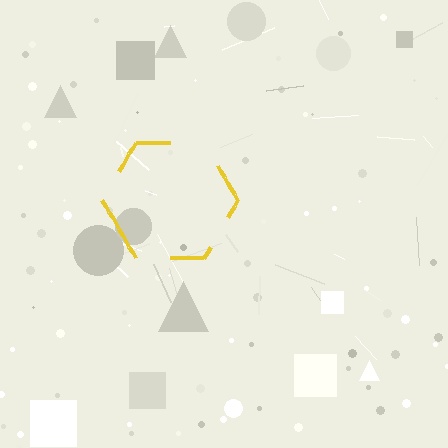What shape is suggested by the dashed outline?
The dashed outline suggests a hexagon.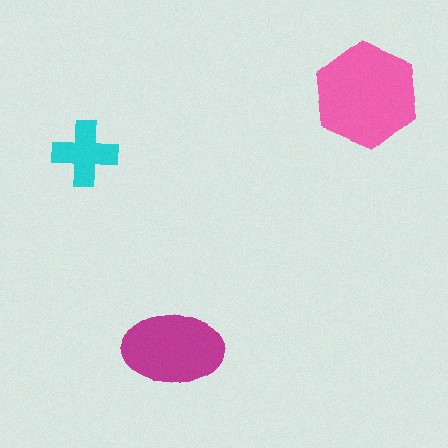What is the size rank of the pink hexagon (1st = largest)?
1st.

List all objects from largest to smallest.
The pink hexagon, the magenta ellipse, the cyan cross.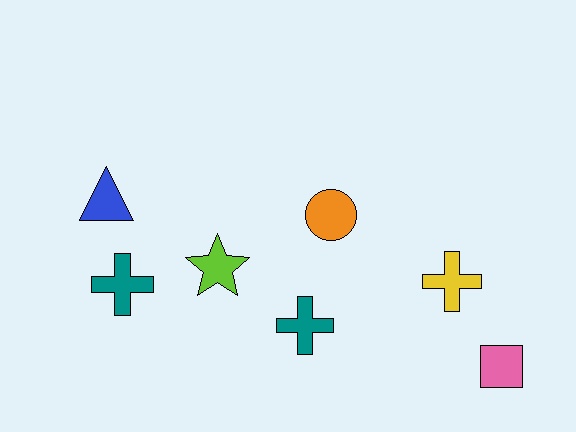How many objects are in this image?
There are 7 objects.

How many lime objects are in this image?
There is 1 lime object.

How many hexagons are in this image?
There are no hexagons.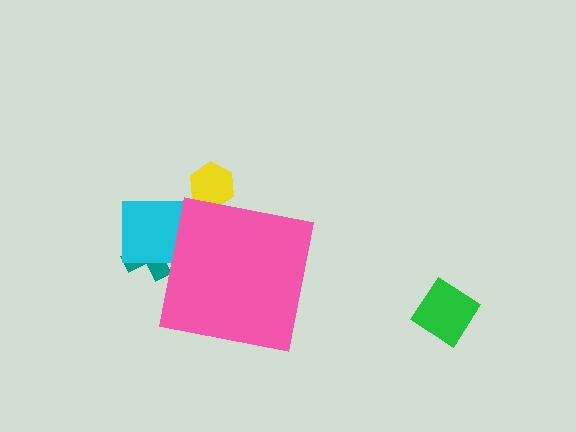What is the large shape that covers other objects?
A pink square.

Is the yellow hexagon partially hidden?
Yes, the yellow hexagon is partially hidden behind the pink square.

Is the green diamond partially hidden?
No, the green diamond is fully visible.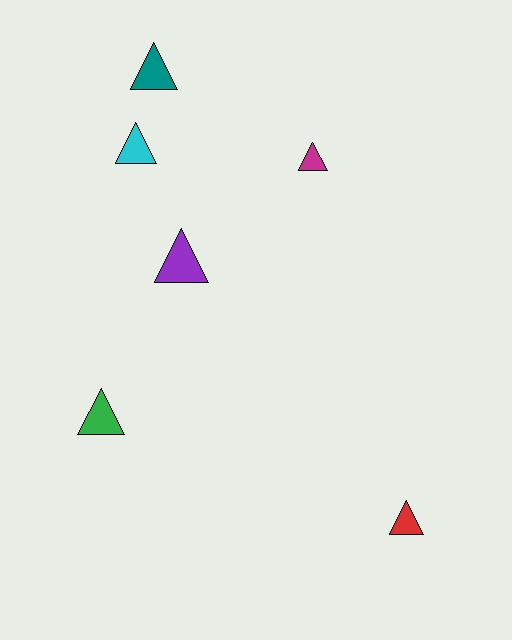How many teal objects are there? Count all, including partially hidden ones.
There is 1 teal object.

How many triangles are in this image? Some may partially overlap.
There are 6 triangles.